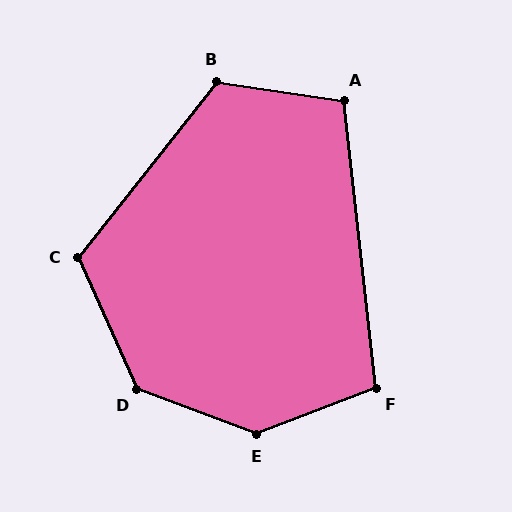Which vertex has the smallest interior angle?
A, at approximately 105 degrees.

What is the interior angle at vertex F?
Approximately 105 degrees (obtuse).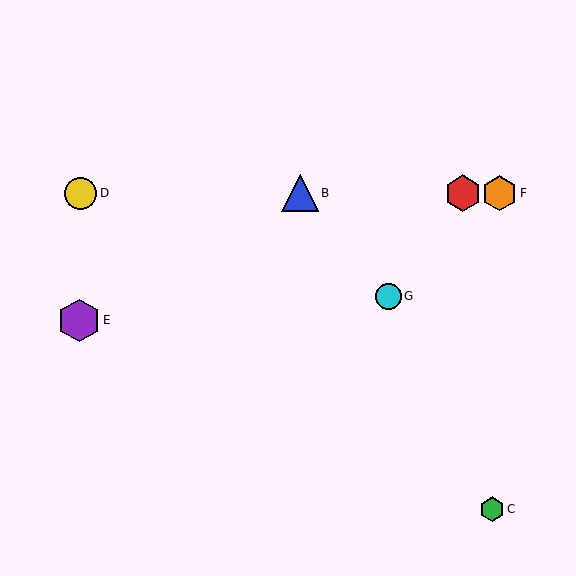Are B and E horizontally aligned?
No, B is at y≈193 and E is at y≈320.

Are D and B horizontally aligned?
Yes, both are at y≈193.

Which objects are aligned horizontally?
Objects A, B, D, F are aligned horizontally.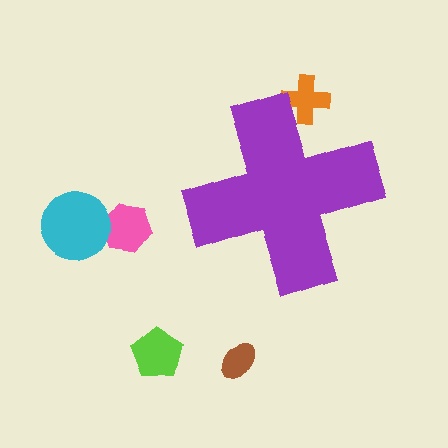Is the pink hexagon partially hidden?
No, the pink hexagon is fully visible.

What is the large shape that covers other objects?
A purple cross.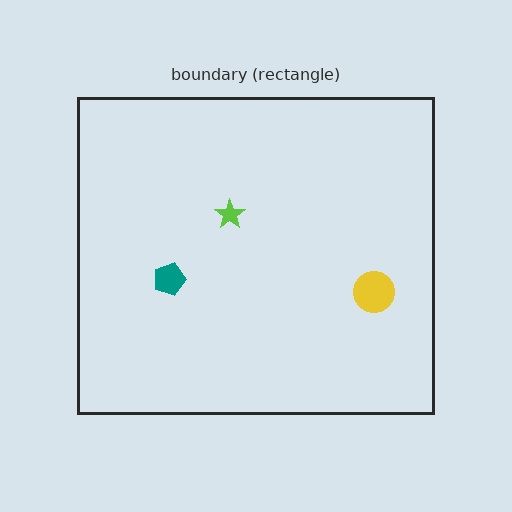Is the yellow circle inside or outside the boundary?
Inside.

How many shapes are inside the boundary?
3 inside, 0 outside.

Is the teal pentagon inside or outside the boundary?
Inside.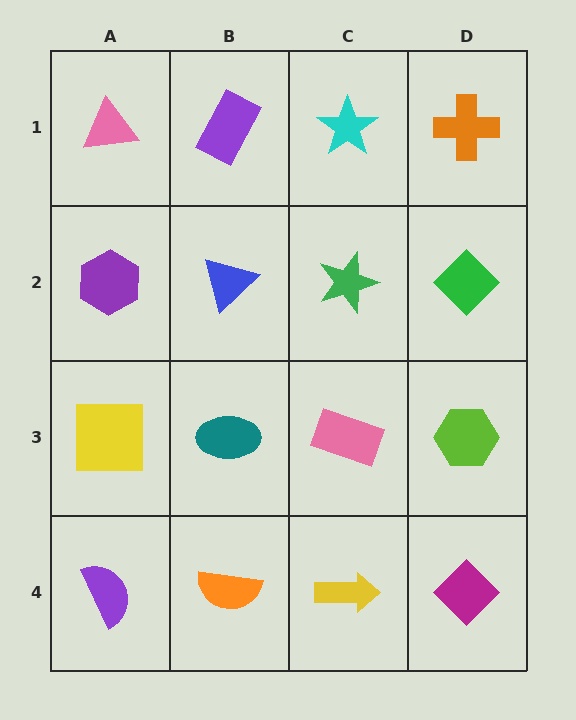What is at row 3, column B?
A teal ellipse.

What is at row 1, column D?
An orange cross.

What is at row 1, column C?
A cyan star.